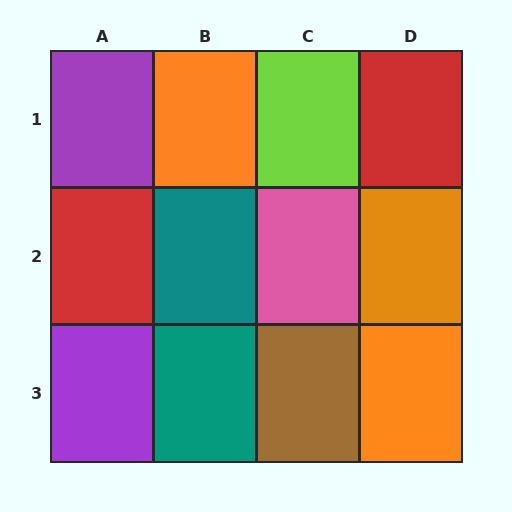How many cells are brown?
1 cell is brown.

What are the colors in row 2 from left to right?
Red, teal, pink, orange.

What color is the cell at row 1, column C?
Lime.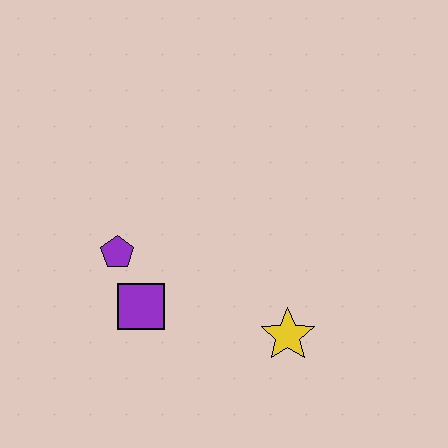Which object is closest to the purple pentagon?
The purple square is closest to the purple pentagon.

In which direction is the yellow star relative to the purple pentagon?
The yellow star is to the right of the purple pentagon.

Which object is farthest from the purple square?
The yellow star is farthest from the purple square.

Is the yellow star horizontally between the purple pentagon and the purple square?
No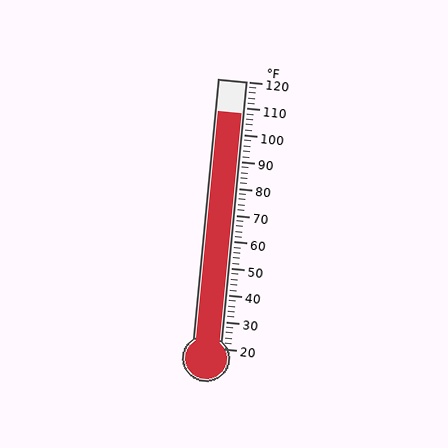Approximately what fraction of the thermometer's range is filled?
The thermometer is filled to approximately 90% of its range.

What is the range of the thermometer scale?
The thermometer scale ranges from 20°F to 120°F.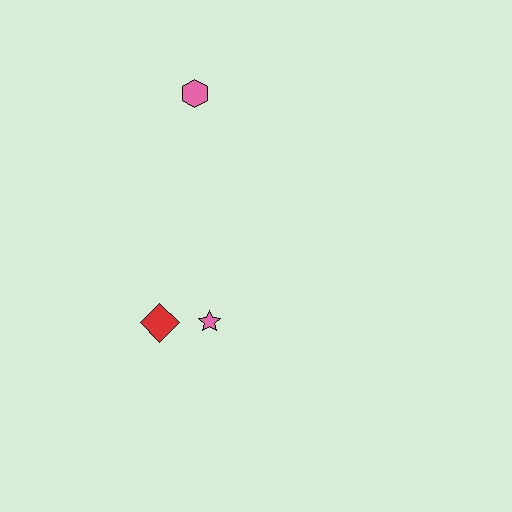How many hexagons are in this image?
There is 1 hexagon.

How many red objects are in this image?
There is 1 red object.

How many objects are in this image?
There are 3 objects.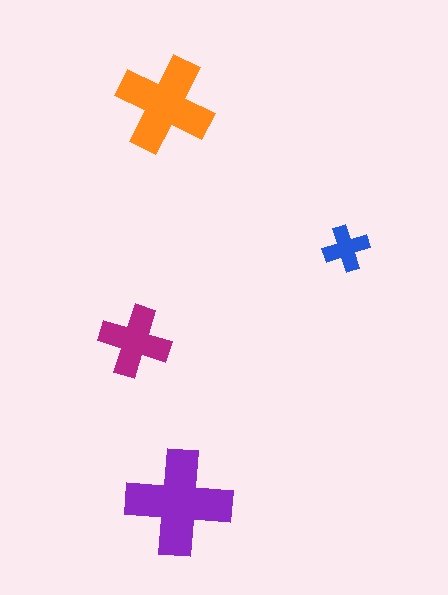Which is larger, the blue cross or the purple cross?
The purple one.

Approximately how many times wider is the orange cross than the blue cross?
About 2 times wider.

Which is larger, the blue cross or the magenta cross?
The magenta one.